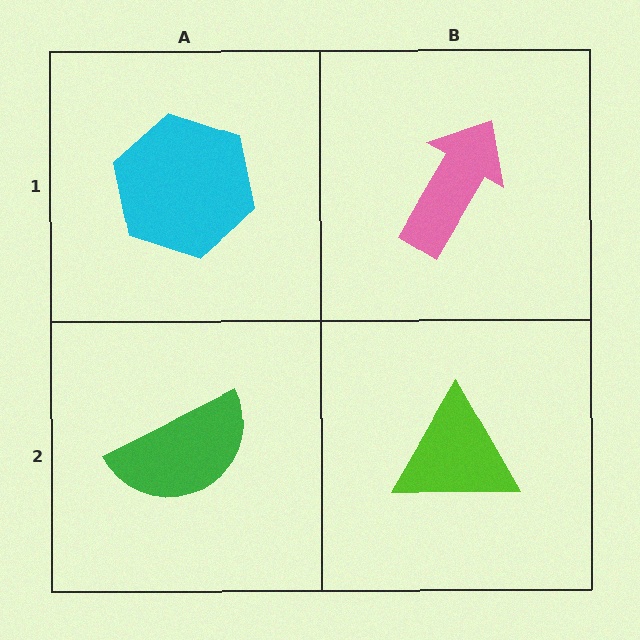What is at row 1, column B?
A pink arrow.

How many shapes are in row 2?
2 shapes.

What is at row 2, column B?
A lime triangle.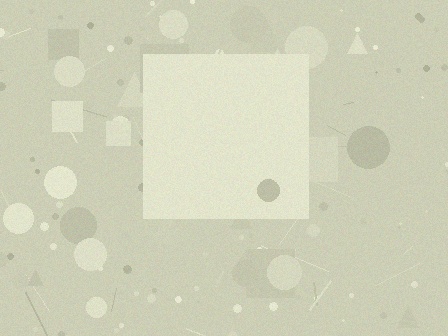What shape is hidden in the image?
A square is hidden in the image.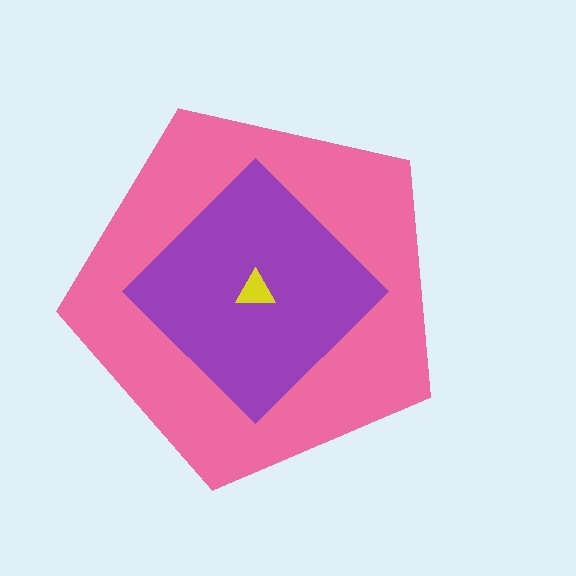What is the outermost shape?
The pink pentagon.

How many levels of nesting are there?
3.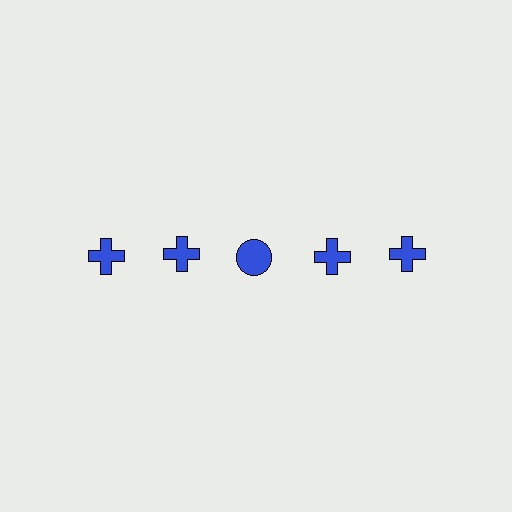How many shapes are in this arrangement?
There are 5 shapes arranged in a grid pattern.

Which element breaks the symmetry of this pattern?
The blue circle in the top row, center column breaks the symmetry. All other shapes are blue crosses.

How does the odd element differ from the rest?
It has a different shape: circle instead of cross.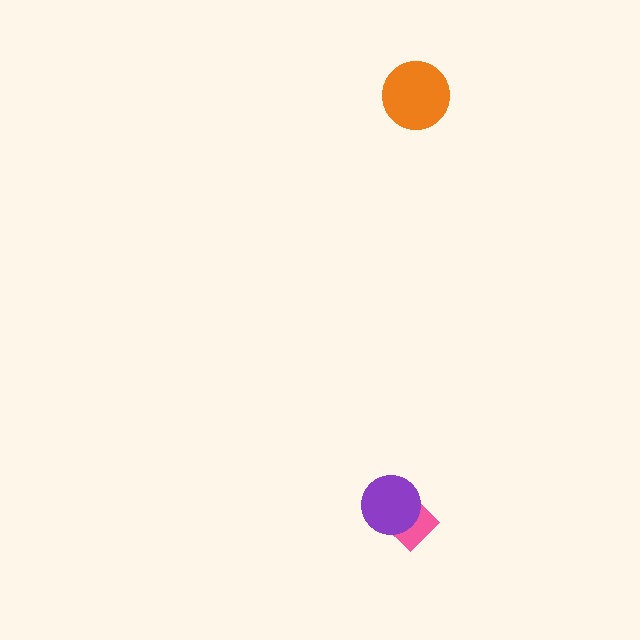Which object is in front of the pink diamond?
The purple circle is in front of the pink diamond.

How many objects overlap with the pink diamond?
1 object overlaps with the pink diamond.